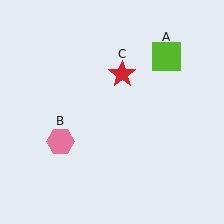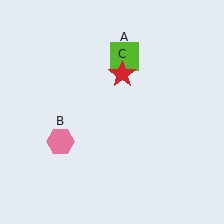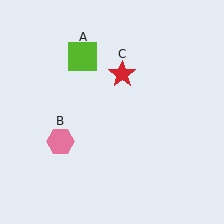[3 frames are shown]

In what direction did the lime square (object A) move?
The lime square (object A) moved left.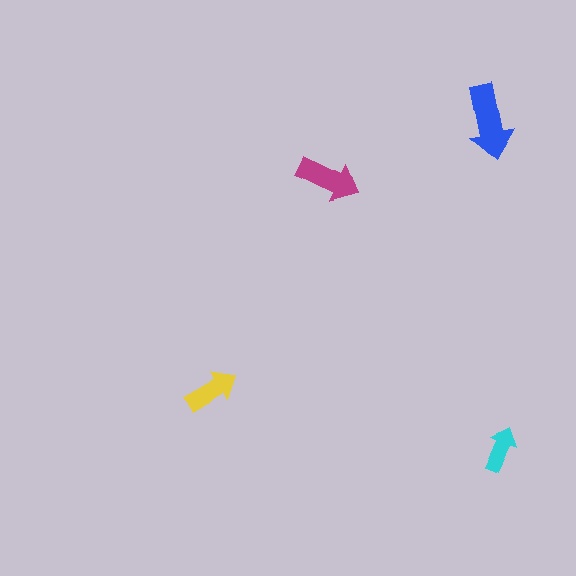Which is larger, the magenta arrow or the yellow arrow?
The magenta one.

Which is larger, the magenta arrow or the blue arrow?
The blue one.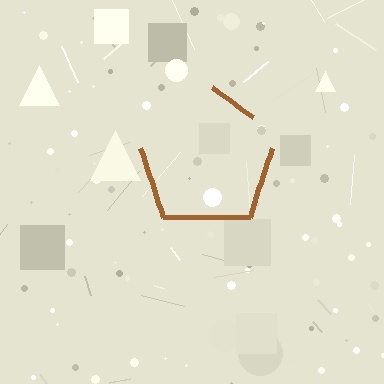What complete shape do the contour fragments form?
The contour fragments form a pentagon.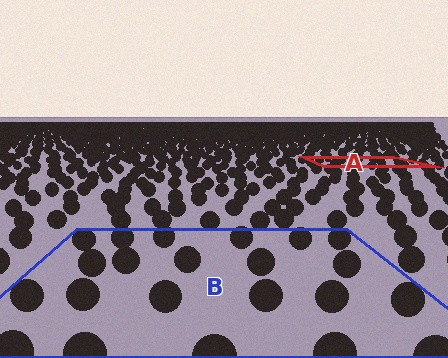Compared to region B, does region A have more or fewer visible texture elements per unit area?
Region A has more texture elements per unit area — they are packed more densely because it is farther away.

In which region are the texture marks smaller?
The texture marks are smaller in region A, because it is farther away.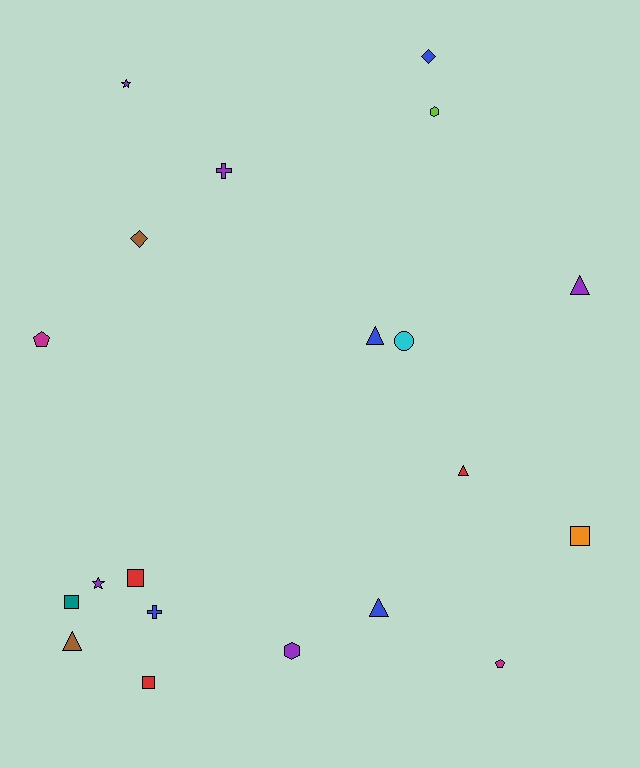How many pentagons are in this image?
There are 2 pentagons.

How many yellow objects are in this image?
There are no yellow objects.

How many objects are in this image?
There are 20 objects.